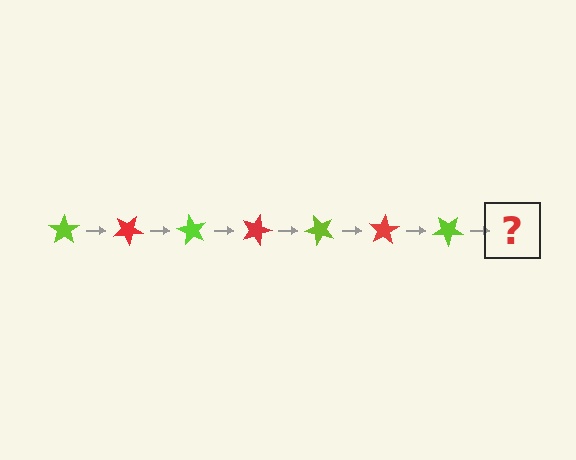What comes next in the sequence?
The next element should be a red star, rotated 210 degrees from the start.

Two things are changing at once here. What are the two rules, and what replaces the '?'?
The two rules are that it rotates 30 degrees each step and the color cycles through lime and red. The '?' should be a red star, rotated 210 degrees from the start.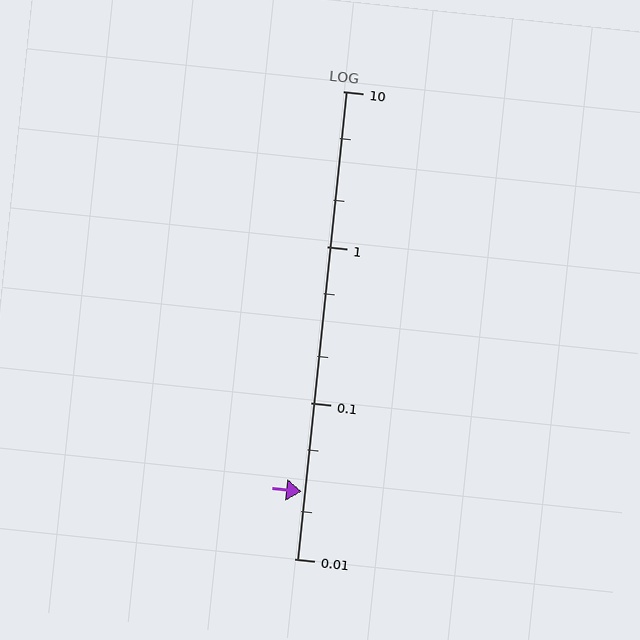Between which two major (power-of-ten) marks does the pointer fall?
The pointer is between 0.01 and 0.1.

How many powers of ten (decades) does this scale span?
The scale spans 3 decades, from 0.01 to 10.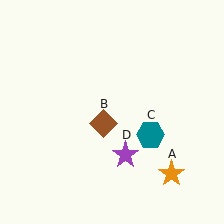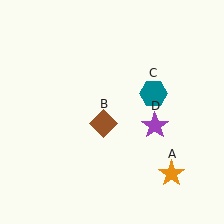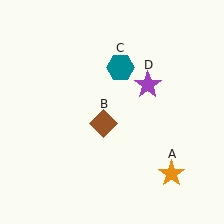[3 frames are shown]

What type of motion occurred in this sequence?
The teal hexagon (object C), purple star (object D) rotated counterclockwise around the center of the scene.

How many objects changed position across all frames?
2 objects changed position: teal hexagon (object C), purple star (object D).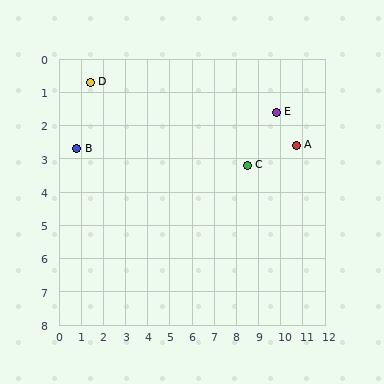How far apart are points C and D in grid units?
Points C and D are about 7.5 grid units apart.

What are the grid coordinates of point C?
Point C is at approximately (8.5, 3.2).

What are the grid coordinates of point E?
Point E is at approximately (9.8, 1.6).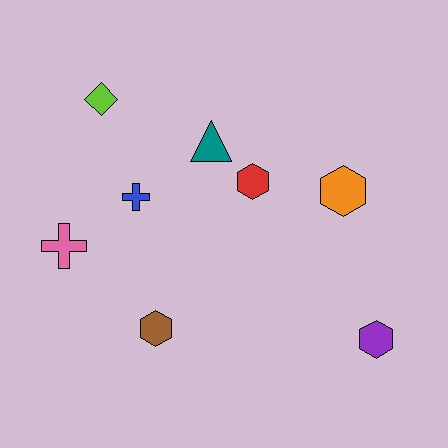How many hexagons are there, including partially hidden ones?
There are 4 hexagons.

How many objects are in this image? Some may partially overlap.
There are 8 objects.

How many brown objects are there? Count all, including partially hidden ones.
There is 1 brown object.